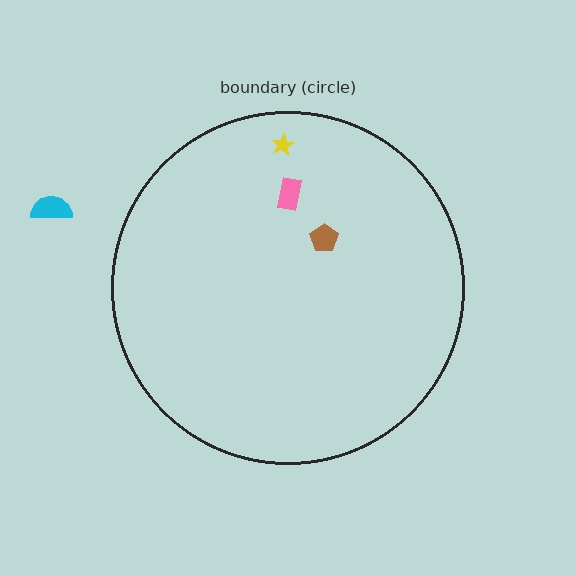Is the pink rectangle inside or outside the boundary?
Inside.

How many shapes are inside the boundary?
3 inside, 1 outside.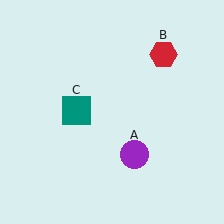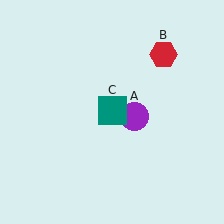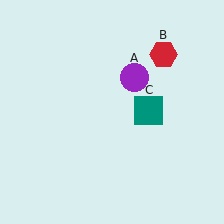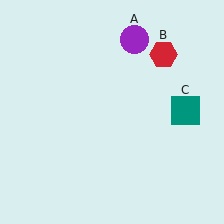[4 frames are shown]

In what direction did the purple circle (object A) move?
The purple circle (object A) moved up.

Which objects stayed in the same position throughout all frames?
Red hexagon (object B) remained stationary.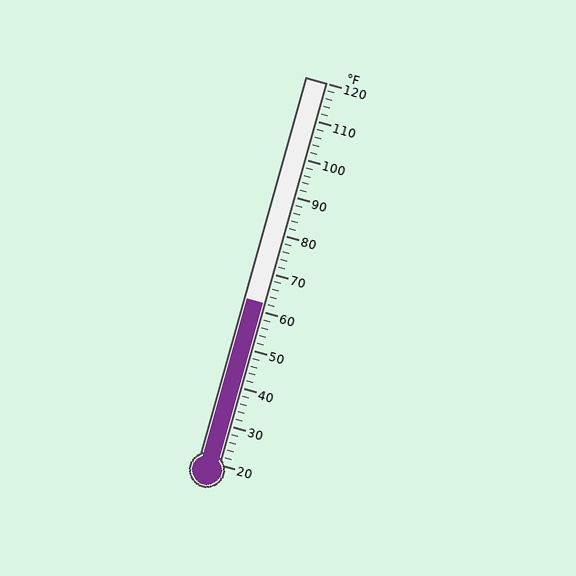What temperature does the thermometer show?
The thermometer shows approximately 62°F.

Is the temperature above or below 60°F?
The temperature is above 60°F.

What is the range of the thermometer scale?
The thermometer scale ranges from 20°F to 120°F.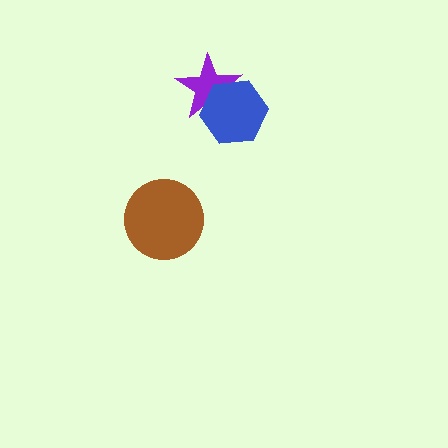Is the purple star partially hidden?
Yes, it is partially covered by another shape.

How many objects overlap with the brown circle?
0 objects overlap with the brown circle.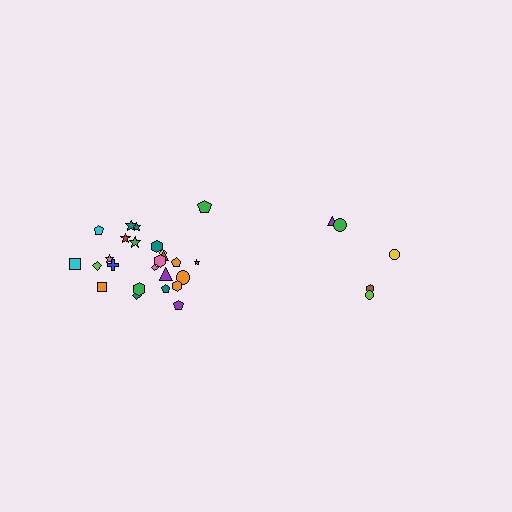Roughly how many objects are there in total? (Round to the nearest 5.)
Roughly 30 objects in total.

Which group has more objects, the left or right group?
The left group.